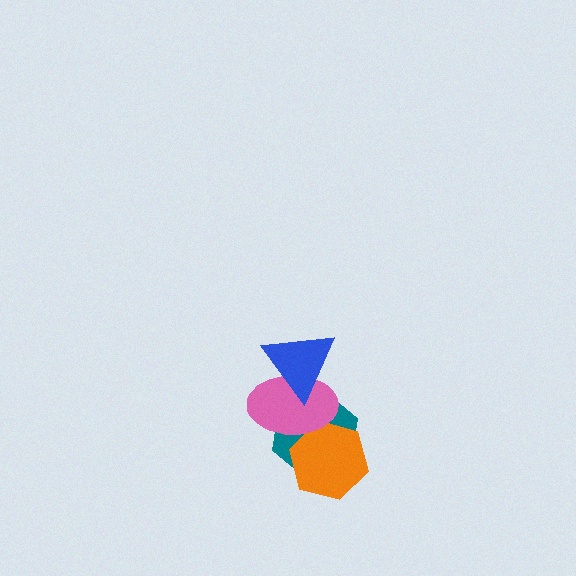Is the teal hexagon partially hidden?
Yes, it is partially covered by another shape.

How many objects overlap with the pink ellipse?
3 objects overlap with the pink ellipse.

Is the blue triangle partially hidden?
No, no other shape covers it.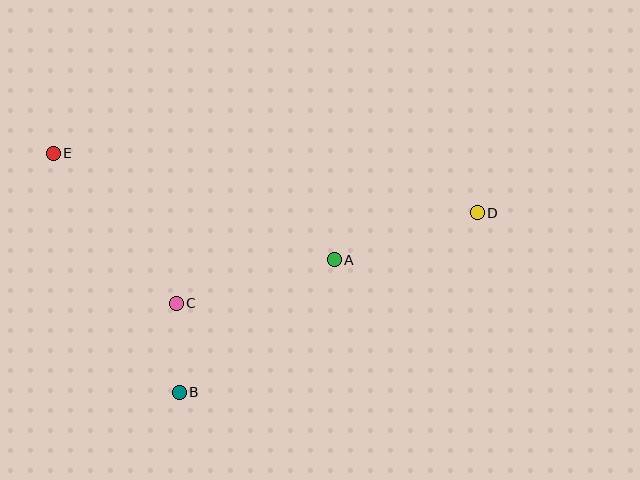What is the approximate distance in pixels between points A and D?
The distance between A and D is approximately 150 pixels.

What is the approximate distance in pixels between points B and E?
The distance between B and E is approximately 270 pixels.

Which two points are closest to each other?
Points B and C are closest to each other.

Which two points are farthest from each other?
Points D and E are farthest from each other.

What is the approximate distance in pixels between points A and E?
The distance between A and E is approximately 301 pixels.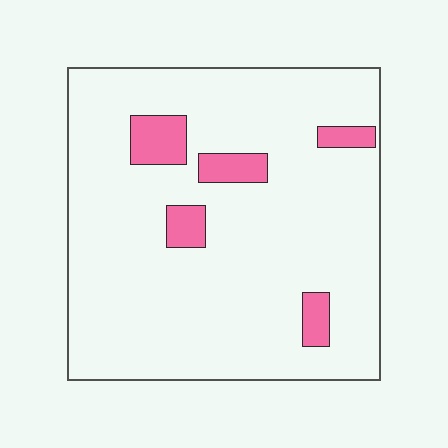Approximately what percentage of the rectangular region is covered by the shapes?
Approximately 10%.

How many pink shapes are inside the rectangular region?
5.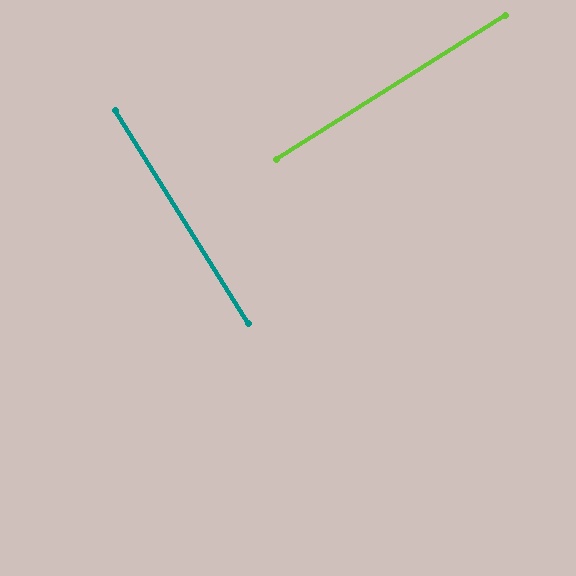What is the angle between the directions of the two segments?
Approximately 90 degrees.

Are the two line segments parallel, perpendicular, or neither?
Perpendicular — they meet at approximately 90°.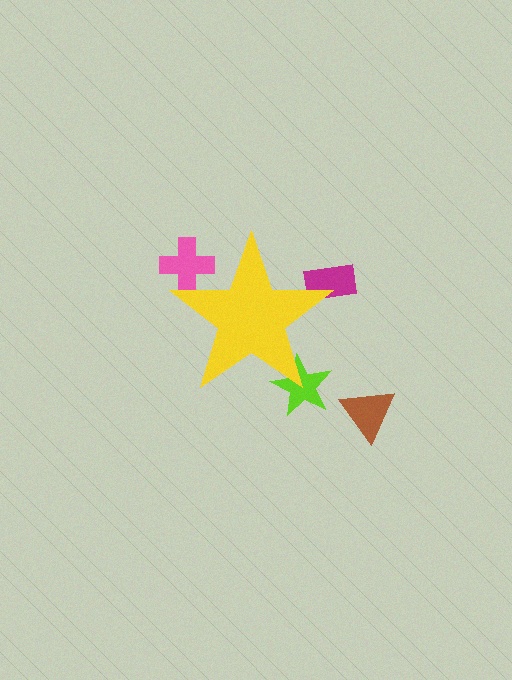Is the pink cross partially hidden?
Yes, the pink cross is partially hidden behind the yellow star.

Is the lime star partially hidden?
Yes, the lime star is partially hidden behind the yellow star.